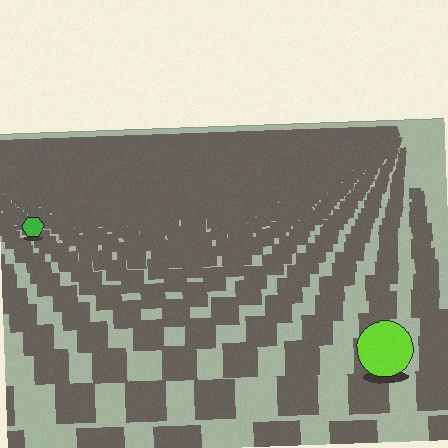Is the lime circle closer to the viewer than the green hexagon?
Yes. The lime circle is closer — you can tell from the texture gradient: the ground texture is coarser near it.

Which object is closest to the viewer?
The lime circle is closest. The texture marks near it are larger and more spread out.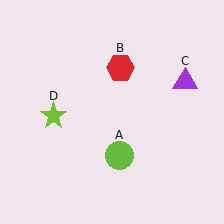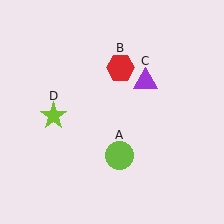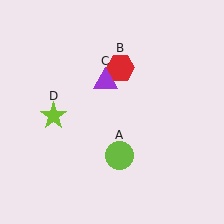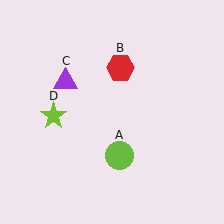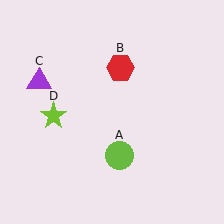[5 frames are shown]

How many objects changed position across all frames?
1 object changed position: purple triangle (object C).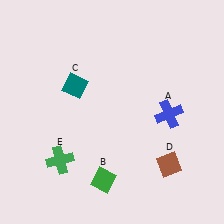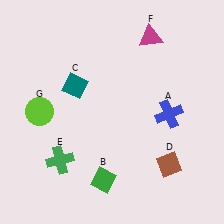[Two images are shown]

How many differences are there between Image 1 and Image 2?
There are 2 differences between the two images.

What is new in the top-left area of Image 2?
A lime circle (G) was added in the top-left area of Image 2.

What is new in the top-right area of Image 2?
A magenta triangle (F) was added in the top-right area of Image 2.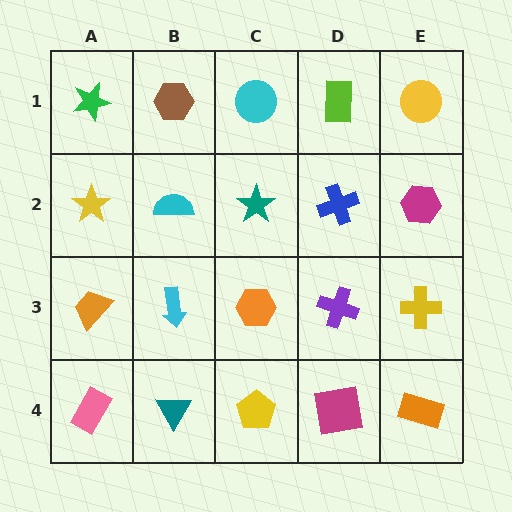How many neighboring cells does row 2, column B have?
4.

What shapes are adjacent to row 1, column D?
A blue cross (row 2, column D), a cyan circle (row 1, column C), a yellow circle (row 1, column E).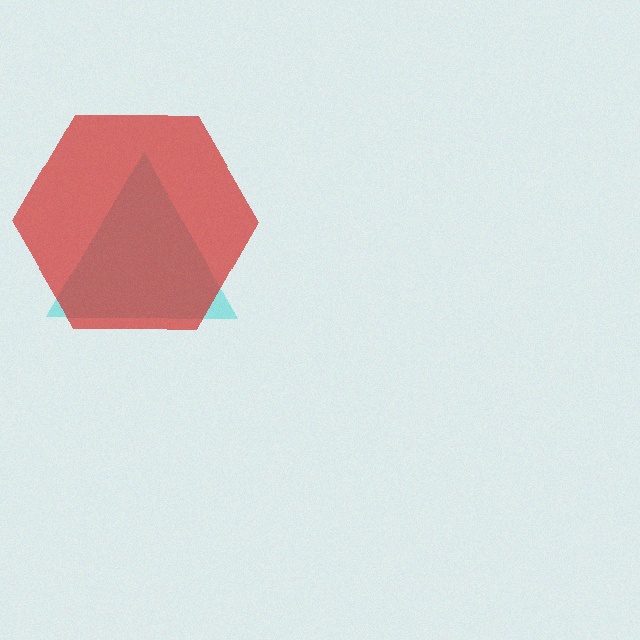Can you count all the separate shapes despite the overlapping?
Yes, there are 2 separate shapes.